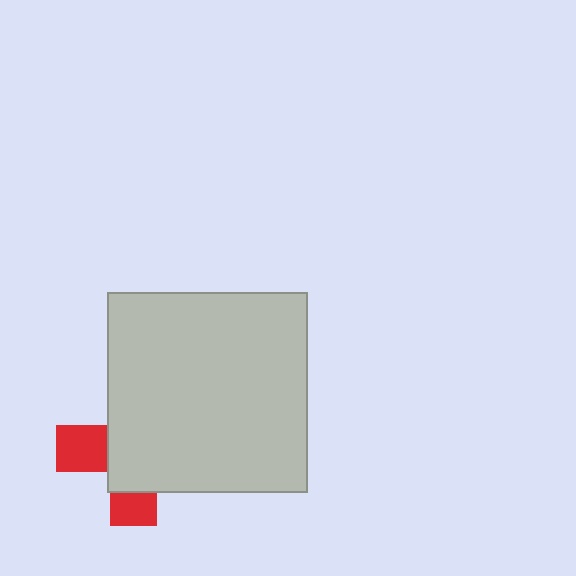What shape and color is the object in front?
The object in front is a light gray square.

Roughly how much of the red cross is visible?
A small part of it is visible (roughly 32%).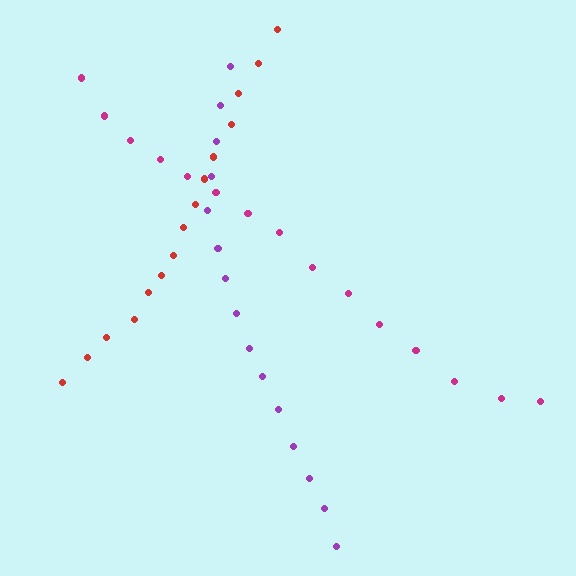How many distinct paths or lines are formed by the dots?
There are 3 distinct paths.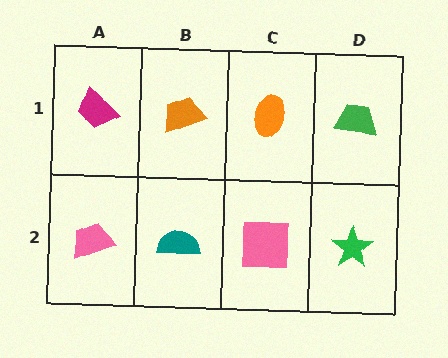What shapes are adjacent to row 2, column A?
A magenta trapezoid (row 1, column A), a teal semicircle (row 2, column B).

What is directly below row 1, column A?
A pink trapezoid.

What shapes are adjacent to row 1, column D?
A green star (row 2, column D), an orange ellipse (row 1, column C).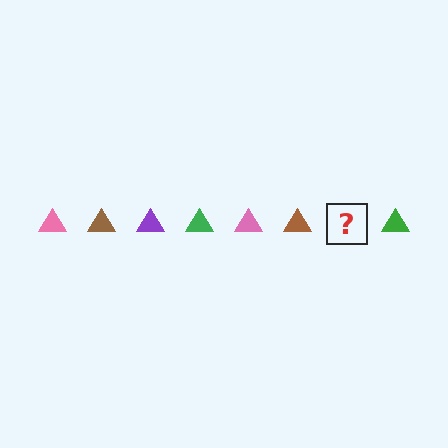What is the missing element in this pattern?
The missing element is a purple triangle.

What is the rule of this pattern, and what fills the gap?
The rule is that the pattern cycles through pink, brown, purple, green triangles. The gap should be filled with a purple triangle.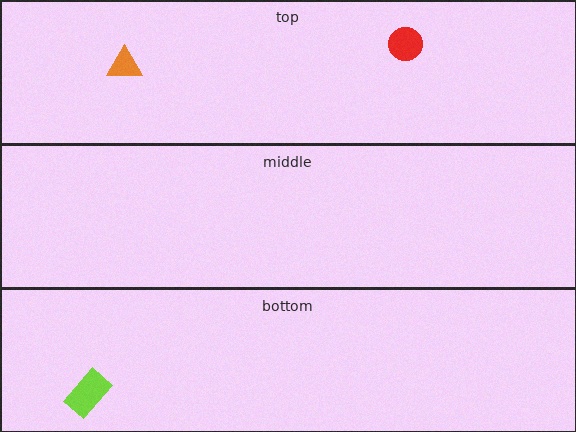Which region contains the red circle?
The top region.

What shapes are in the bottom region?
The lime rectangle.